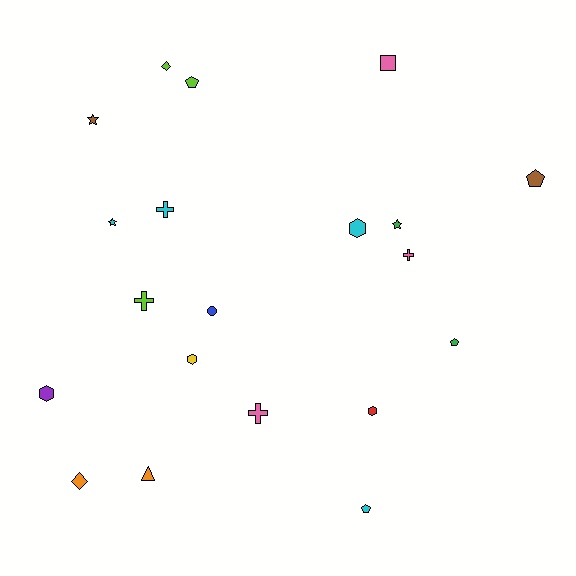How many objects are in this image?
There are 20 objects.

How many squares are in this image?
There is 1 square.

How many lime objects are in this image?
There are 3 lime objects.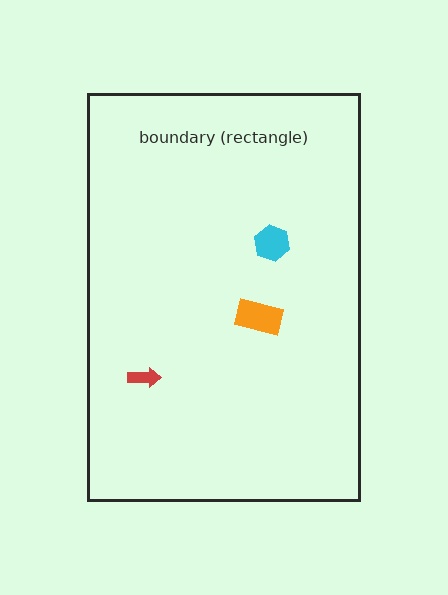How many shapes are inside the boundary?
3 inside, 0 outside.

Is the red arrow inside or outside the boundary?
Inside.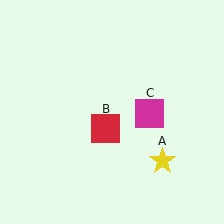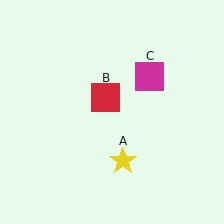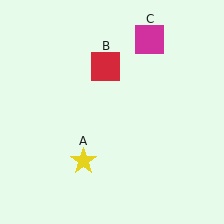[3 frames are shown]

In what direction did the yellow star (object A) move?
The yellow star (object A) moved left.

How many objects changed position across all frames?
3 objects changed position: yellow star (object A), red square (object B), magenta square (object C).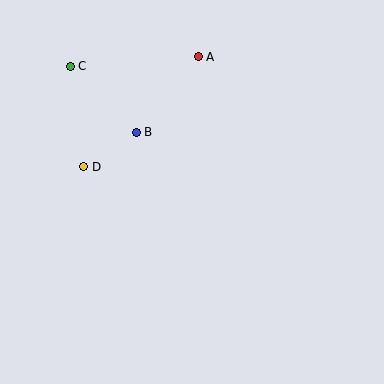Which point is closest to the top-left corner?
Point C is closest to the top-left corner.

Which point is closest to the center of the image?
Point B at (136, 132) is closest to the center.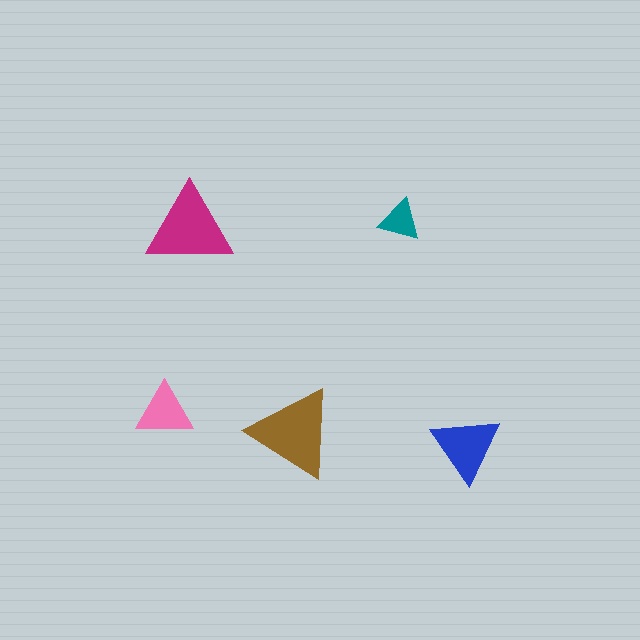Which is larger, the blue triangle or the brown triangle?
The brown one.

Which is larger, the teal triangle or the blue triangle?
The blue one.